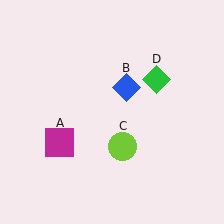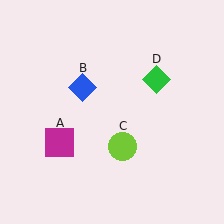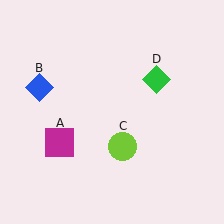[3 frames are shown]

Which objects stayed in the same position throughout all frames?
Magenta square (object A) and lime circle (object C) and green diamond (object D) remained stationary.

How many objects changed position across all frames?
1 object changed position: blue diamond (object B).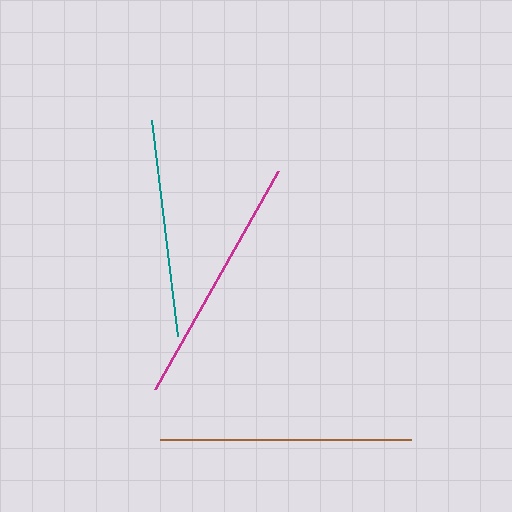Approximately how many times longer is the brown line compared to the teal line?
The brown line is approximately 1.2 times the length of the teal line.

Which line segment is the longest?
The brown line is the longest at approximately 251 pixels.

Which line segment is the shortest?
The teal line is the shortest at approximately 217 pixels.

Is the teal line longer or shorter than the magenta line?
The magenta line is longer than the teal line.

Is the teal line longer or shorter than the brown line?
The brown line is longer than the teal line.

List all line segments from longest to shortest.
From longest to shortest: brown, magenta, teal.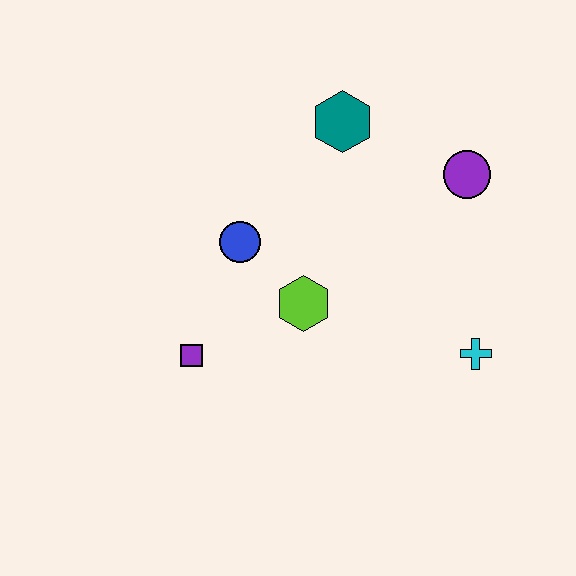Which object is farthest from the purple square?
The purple circle is farthest from the purple square.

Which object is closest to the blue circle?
The lime hexagon is closest to the blue circle.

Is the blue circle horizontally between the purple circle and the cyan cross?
No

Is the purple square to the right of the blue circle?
No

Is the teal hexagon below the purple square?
No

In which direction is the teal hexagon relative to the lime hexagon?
The teal hexagon is above the lime hexagon.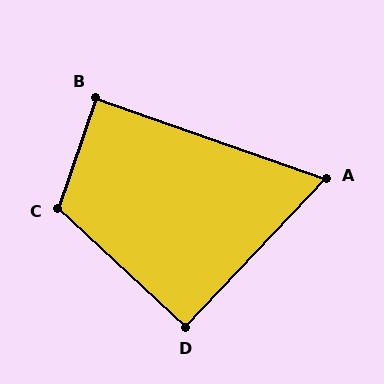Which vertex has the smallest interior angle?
A, at approximately 66 degrees.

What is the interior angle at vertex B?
Approximately 89 degrees (approximately right).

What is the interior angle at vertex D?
Approximately 91 degrees (approximately right).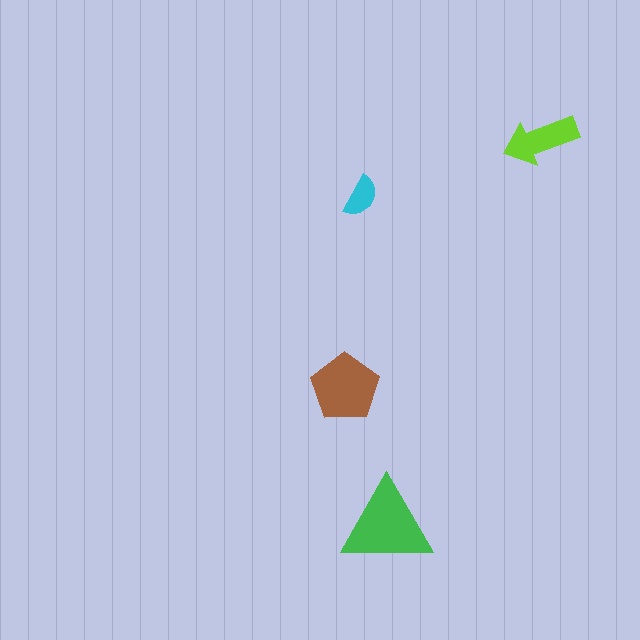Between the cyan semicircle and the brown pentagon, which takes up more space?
The brown pentagon.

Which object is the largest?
The green triangle.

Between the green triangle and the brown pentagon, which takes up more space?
The green triangle.